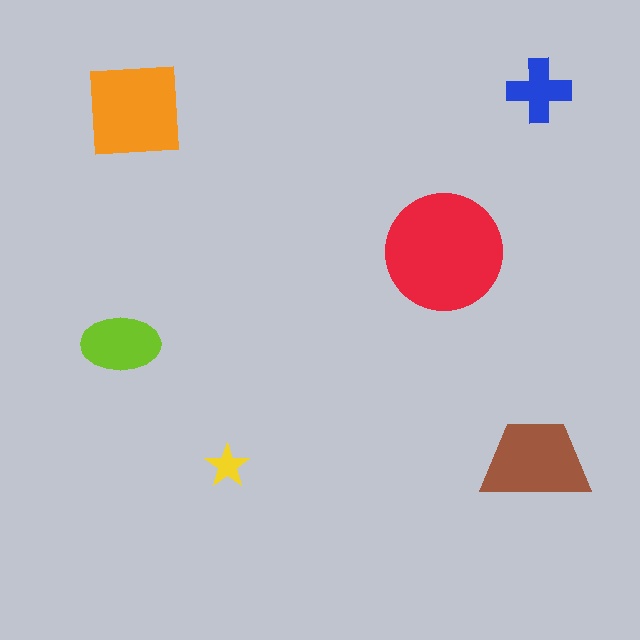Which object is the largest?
The red circle.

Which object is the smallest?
The yellow star.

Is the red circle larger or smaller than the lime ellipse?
Larger.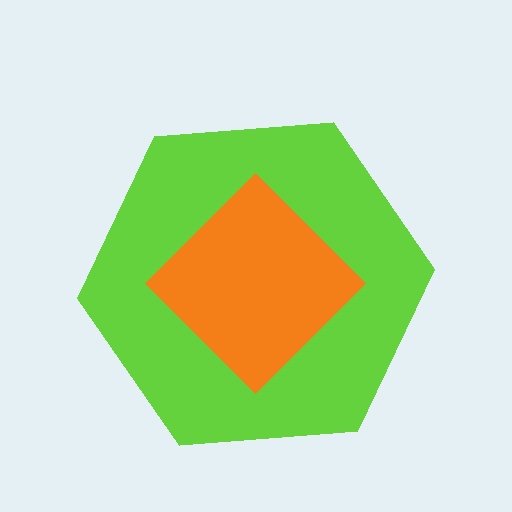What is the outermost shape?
The lime hexagon.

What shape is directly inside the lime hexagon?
The orange diamond.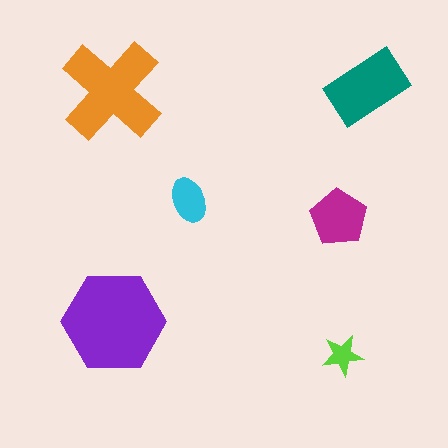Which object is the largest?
The purple hexagon.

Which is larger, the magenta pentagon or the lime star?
The magenta pentagon.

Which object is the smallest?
The lime star.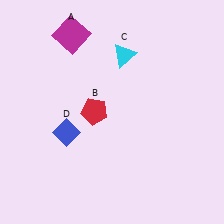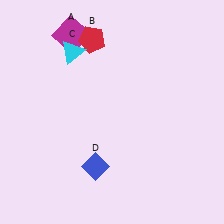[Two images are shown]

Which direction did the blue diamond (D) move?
The blue diamond (D) moved down.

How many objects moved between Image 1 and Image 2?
3 objects moved between the two images.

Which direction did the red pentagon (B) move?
The red pentagon (B) moved up.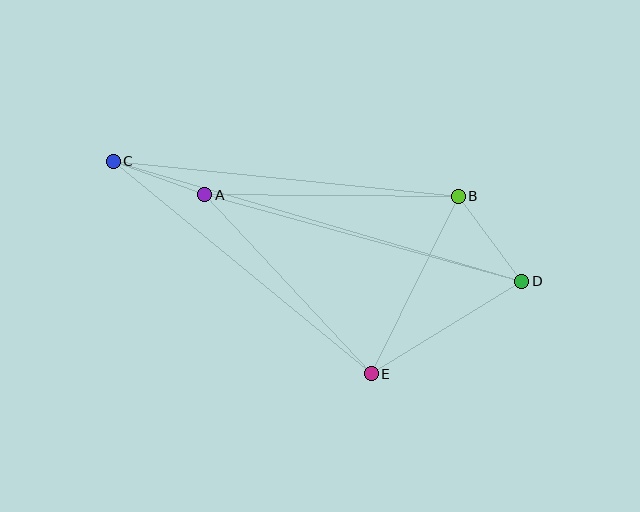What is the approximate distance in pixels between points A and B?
The distance between A and B is approximately 253 pixels.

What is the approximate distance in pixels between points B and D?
The distance between B and D is approximately 106 pixels.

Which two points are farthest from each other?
Points C and D are farthest from each other.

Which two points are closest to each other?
Points A and C are closest to each other.